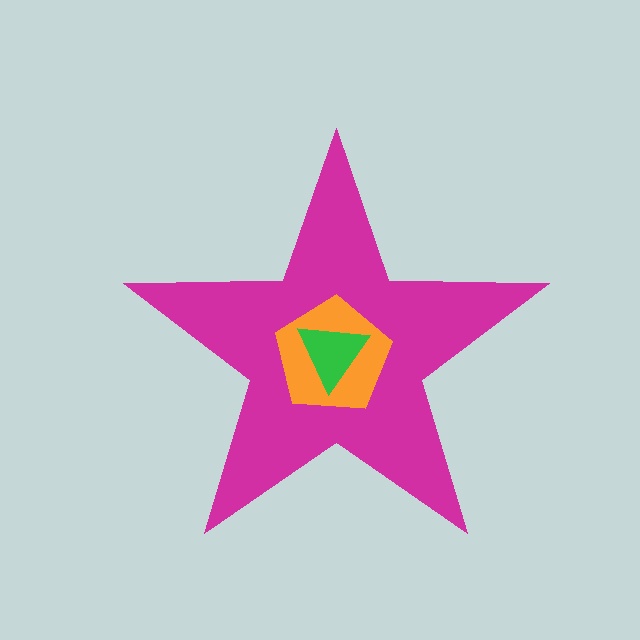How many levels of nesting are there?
3.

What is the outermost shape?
The magenta star.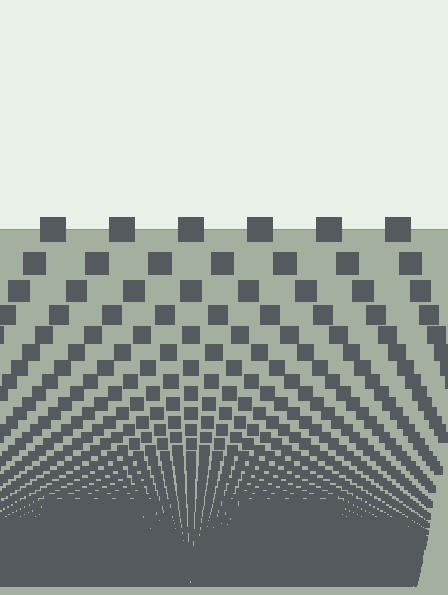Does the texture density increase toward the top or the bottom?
Density increases toward the bottom.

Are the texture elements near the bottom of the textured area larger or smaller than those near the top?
Smaller. The gradient is inverted — elements near the bottom are smaller and denser.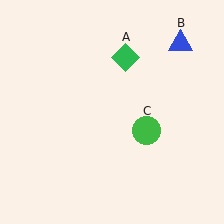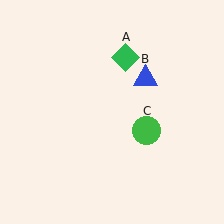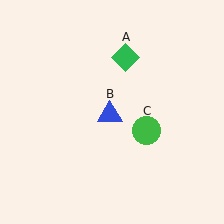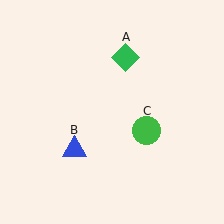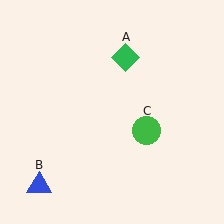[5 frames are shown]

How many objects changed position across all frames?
1 object changed position: blue triangle (object B).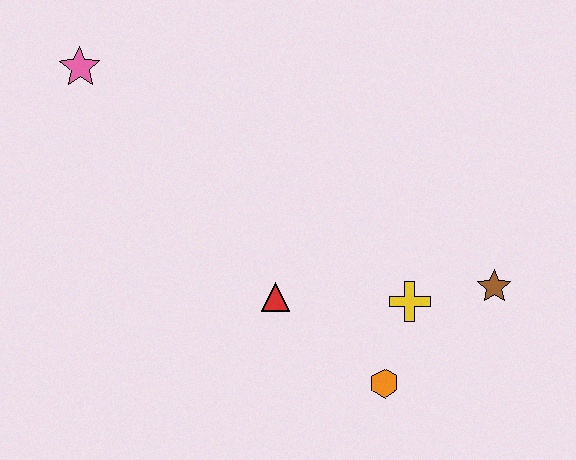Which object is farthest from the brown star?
The pink star is farthest from the brown star.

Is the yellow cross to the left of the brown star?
Yes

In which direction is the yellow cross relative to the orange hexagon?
The yellow cross is above the orange hexagon.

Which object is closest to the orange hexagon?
The yellow cross is closest to the orange hexagon.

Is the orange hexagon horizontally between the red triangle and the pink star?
No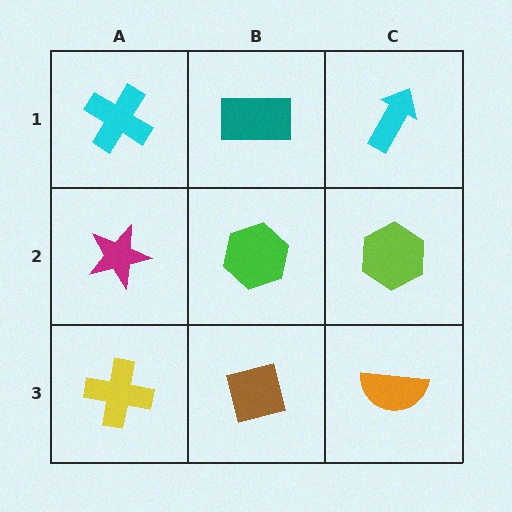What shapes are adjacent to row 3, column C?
A lime hexagon (row 2, column C), a brown square (row 3, column B).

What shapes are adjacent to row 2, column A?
A cyan cross (row 1, column A), a yellow cross (row 3, column A), a green hexagon (row 2, column B).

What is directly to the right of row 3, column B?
An orange semicircle.